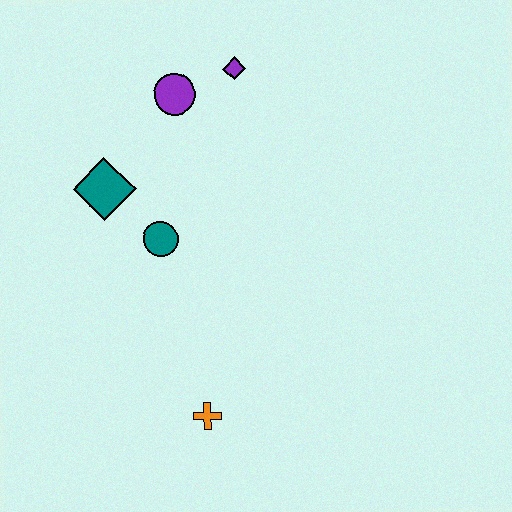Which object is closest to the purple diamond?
The purple circle is closest to the purple diamond.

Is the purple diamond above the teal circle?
Yes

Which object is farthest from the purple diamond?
The orange cross is farthest from the purple diamond.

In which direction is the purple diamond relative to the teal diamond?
The purple diamond is to the right of the teal diamond.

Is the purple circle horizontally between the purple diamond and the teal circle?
Yes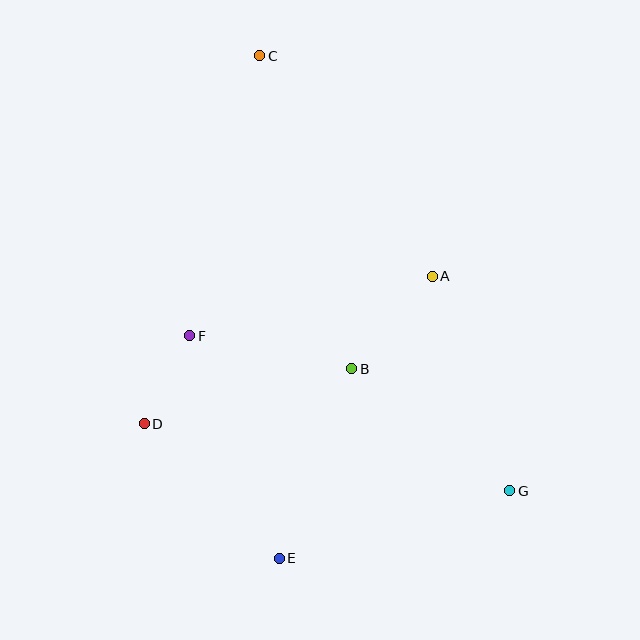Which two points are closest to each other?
Points D and F are closest to each other.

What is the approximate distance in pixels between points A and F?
The distance between A and F is approximately 250 pixels.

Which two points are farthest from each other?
Points C and E are farthest from each other.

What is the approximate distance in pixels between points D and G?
The distance between D and G is approximately 371 pixels.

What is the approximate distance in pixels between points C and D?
The distance between C and D is approximately 386 pixels.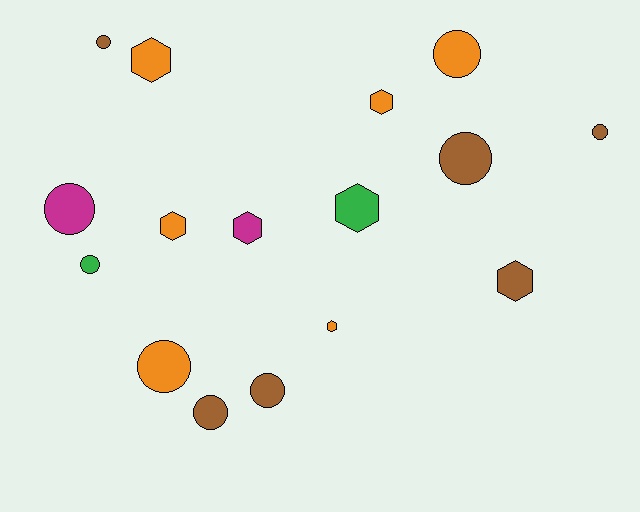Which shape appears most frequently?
Circle, with 9 objects.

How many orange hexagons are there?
There are 4 orange hexagons.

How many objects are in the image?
There are 16 objects.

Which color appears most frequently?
Orange, with 6 objects.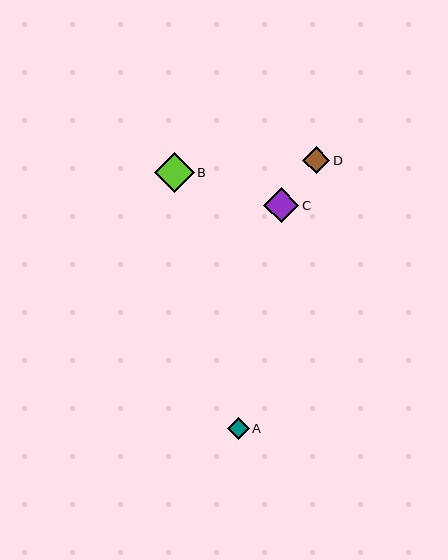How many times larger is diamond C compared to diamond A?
Diamond C is approximately 1.6 times the size of diamond A.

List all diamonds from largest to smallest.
From largest to smallest: B, C, D, A.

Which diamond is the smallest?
Diamond A is the smallest with a size of approximately 22 pixels.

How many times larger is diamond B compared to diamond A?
Diamond B is approximately 1.8 times the size of diamond A.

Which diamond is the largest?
Diamond B is the largest with a size of approximately 40 pixels.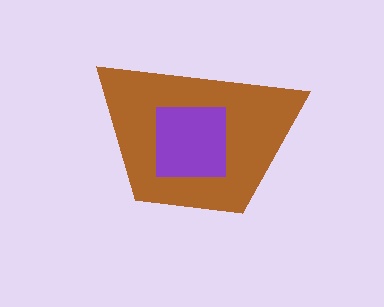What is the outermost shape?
The brown trapezoid.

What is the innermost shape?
The purple square.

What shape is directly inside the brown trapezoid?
The purple square.